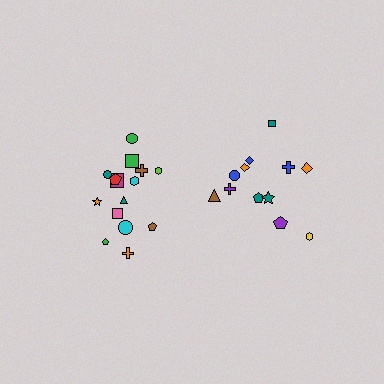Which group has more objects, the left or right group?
The left group.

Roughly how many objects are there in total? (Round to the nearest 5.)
Roughly 25 objects in total.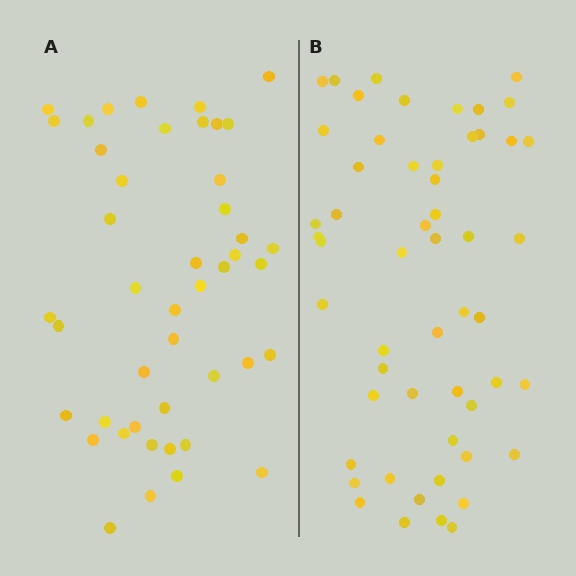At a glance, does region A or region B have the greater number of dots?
Region B (the right region) has more dots.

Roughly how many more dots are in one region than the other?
Region B has roughly 8 or so more dots than region A.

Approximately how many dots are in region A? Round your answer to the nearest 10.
About 40 dots. (The exact count is 45, which rounds to 40.)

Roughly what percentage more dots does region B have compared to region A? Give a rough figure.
About 20% more.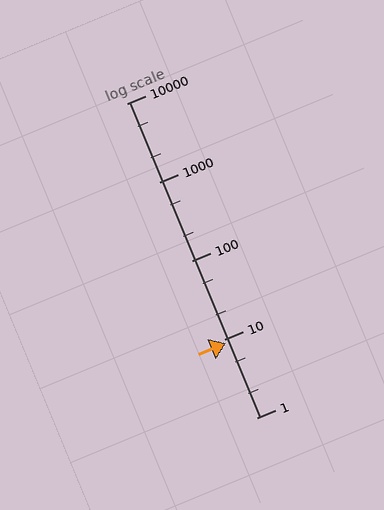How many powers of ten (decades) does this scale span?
The scale spans 4 decades, from 1 to 10000.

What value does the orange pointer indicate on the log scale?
The pointer indicates approximately 8.8.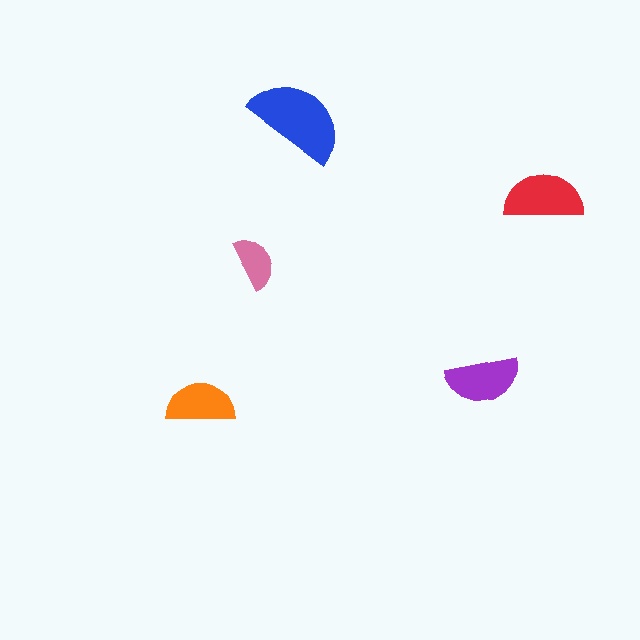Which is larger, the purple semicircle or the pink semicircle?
The purple one.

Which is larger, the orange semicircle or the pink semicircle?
The orange one.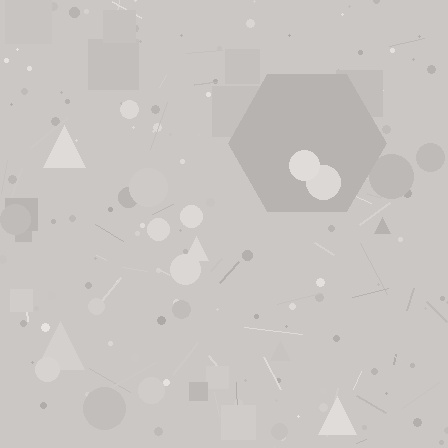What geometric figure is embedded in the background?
A hexagon is embedded in the background.